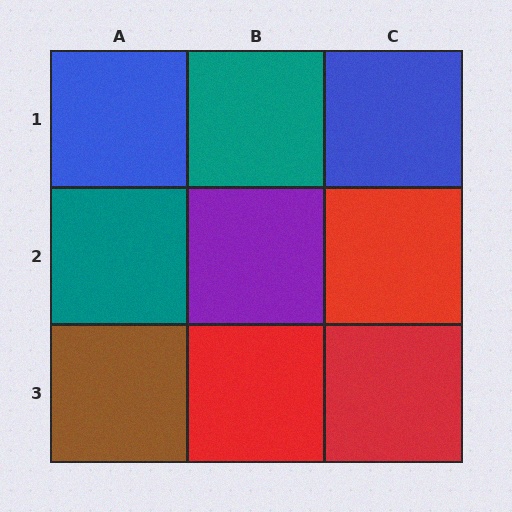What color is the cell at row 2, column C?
Red.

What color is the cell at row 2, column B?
Purple.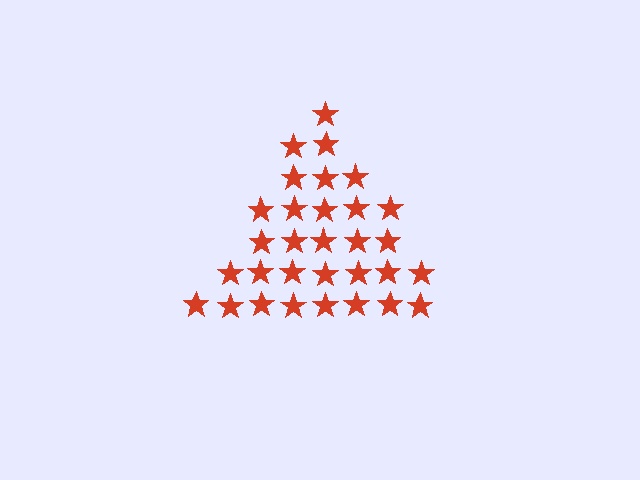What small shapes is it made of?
It is made of small stars.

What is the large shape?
The large shape is a triangle.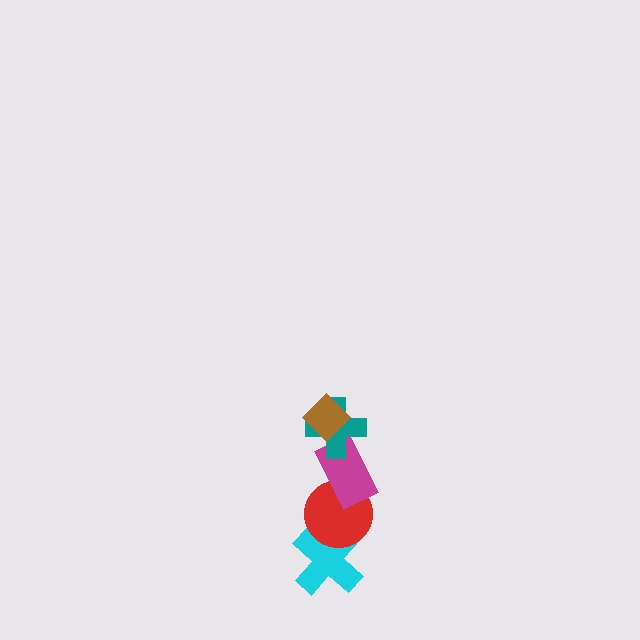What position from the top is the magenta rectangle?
The magenta rectangle is 3rd from the top.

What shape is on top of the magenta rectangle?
The teal cross is on top of the magenta rectangle.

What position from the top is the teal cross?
The teal cross is 2nd from the top.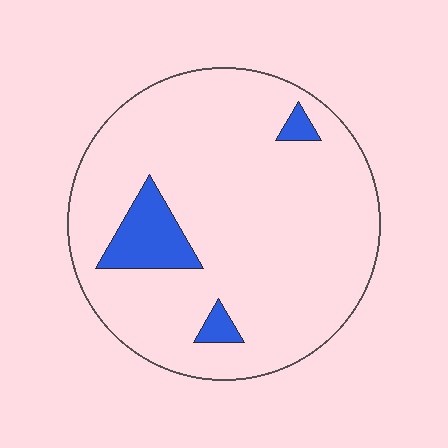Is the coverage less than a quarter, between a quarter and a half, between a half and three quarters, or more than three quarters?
Less than a quarter.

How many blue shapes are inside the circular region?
3.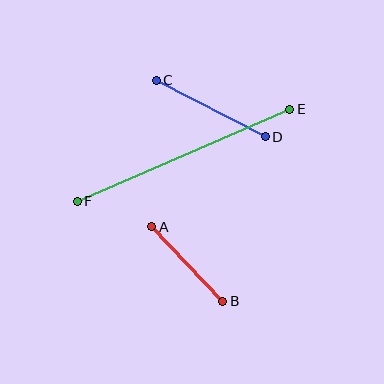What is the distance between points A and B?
The distance is approximately 103 pixels.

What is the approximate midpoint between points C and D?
The midpoint is at approximately (211, 108) pixels.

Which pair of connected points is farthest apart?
Points E and F are farthest apart.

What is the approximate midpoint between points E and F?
The midpoint is at approximately (183, 155) pixels.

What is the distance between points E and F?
The distance is approximately 231 pixels.